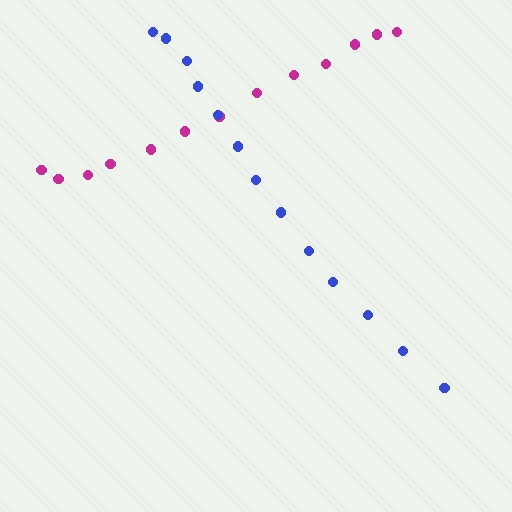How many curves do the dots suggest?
There are 2 distinct paths.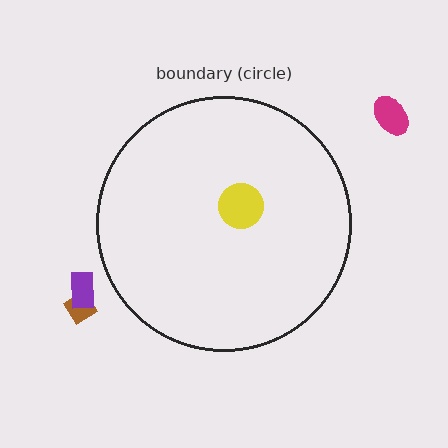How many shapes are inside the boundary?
1 inside, 3 outside.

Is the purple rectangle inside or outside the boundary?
Outside.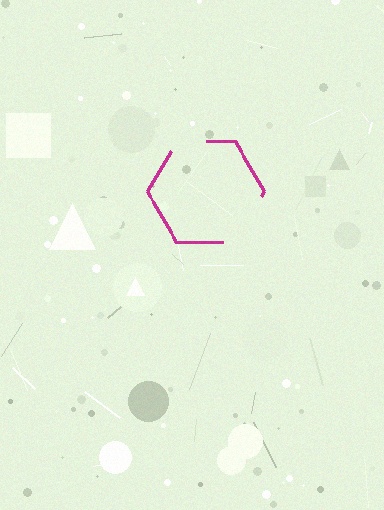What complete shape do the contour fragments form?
The contour fragments form a hexagon.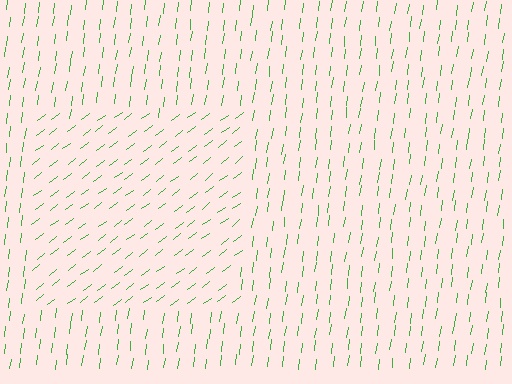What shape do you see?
I see a rectangle.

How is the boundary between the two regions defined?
The boundary is defined purely by a change in line orientation (approximately 45 degrees difference). All lines are the same color and thickness.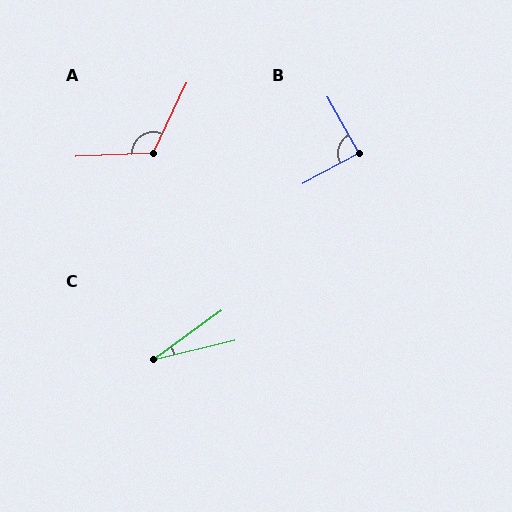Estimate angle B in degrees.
Approximately 89 degrees.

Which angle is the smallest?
C, at approximately 23 degrees.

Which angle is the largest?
A, at approximately 118 degrees.